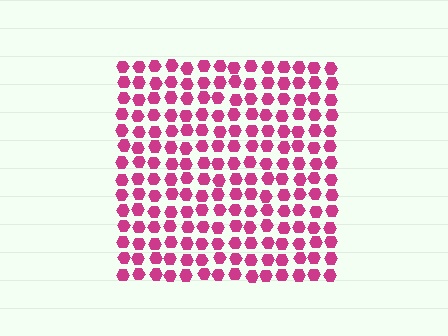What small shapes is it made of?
It is made of small hexagons.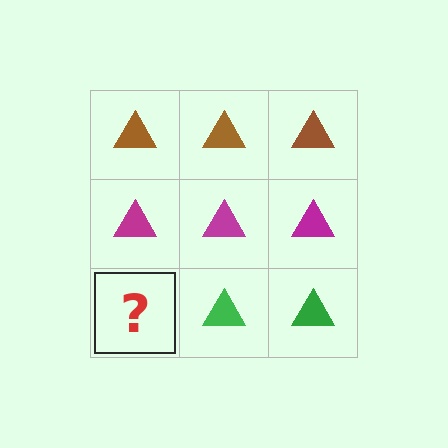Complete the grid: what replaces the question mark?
The question mark should be replaced with a green triangle.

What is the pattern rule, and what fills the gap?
The rule is that each row has a consistent color. The gap should be filled with a green triangle.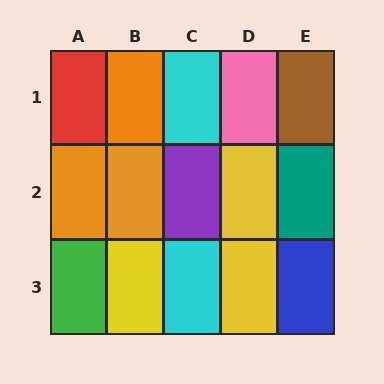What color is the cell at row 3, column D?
Yellow.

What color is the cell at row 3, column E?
Blue.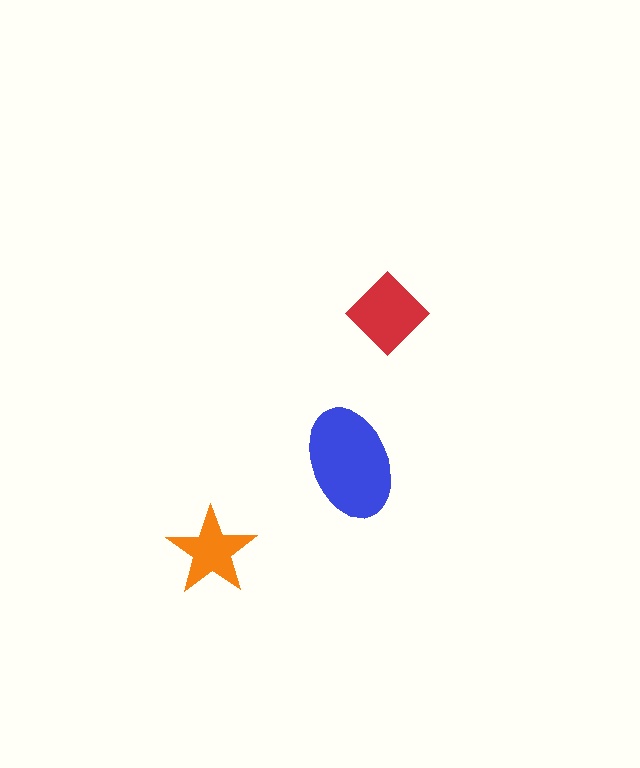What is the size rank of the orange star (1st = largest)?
3rd.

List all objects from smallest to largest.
The orange star, the red diamond, the blue ellipse.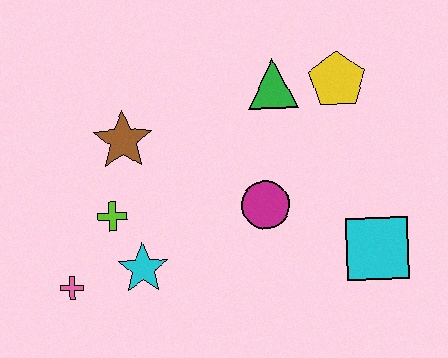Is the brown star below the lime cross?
No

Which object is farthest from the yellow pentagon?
The pink cross is farthest from the yellow pentagon.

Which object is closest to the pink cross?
The cyan star is closest to the pink cross.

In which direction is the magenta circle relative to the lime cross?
The magenta circle is to the right of the lime cross.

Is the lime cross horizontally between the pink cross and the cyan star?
Yes